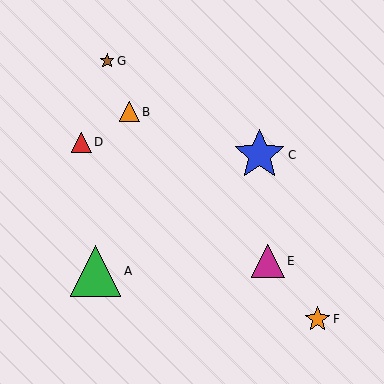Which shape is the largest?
The blue star (labeled C) is the largest.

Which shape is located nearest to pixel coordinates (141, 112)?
The orange triangle (labeled B) at (129, 112) is nearest to that location.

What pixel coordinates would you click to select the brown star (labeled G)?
Click at (107, 61) to select the brown star G.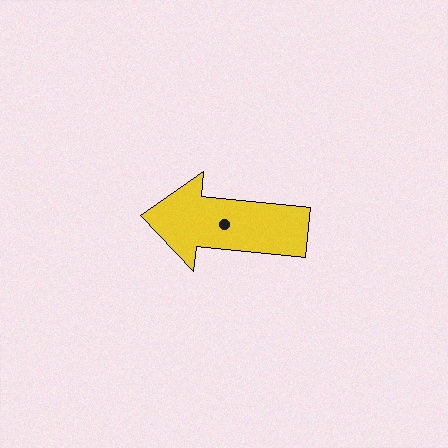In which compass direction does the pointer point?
West.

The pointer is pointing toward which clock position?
Roughly 9 o'clock.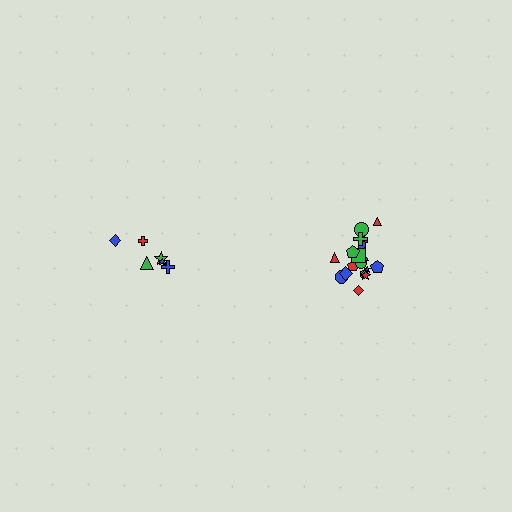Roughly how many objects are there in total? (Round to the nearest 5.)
Roughly 30 objects in total.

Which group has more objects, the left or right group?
The right group.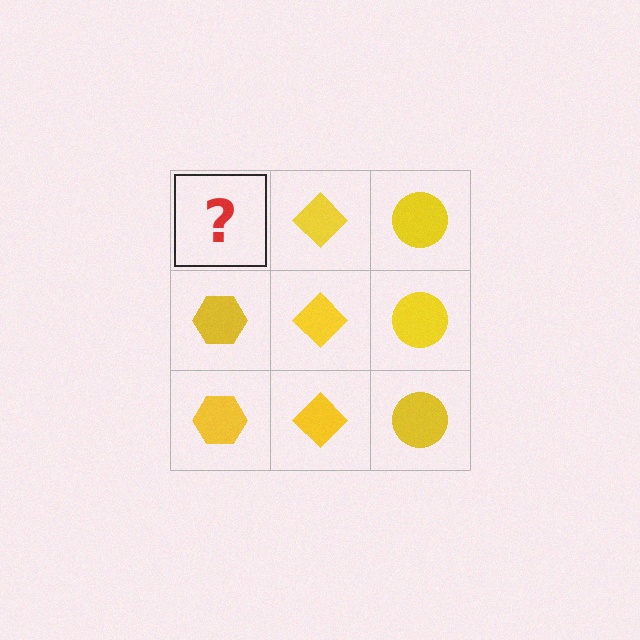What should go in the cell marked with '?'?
The missing cell should contain a yellow hexagon.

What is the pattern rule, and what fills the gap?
The rule is that each column has a consistent shape. The gap should be filled with a yellow hexagon.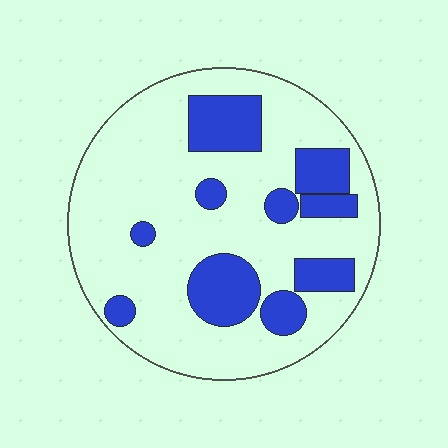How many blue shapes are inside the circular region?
10.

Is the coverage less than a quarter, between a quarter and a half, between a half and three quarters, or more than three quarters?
Less than a quarter.